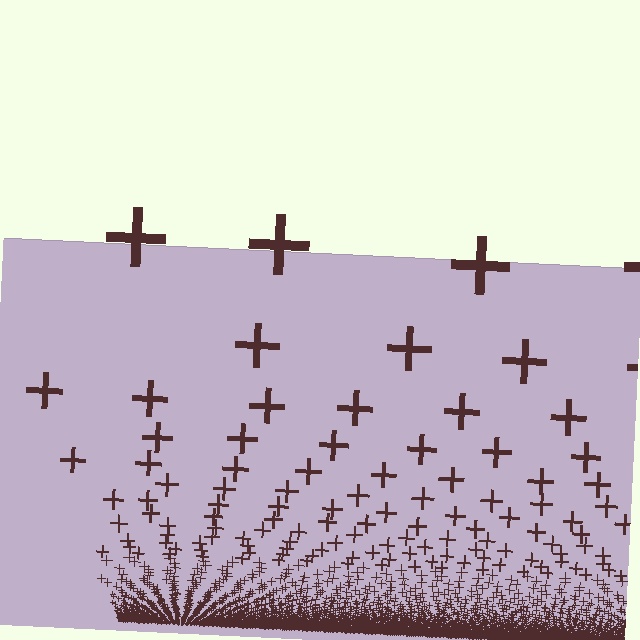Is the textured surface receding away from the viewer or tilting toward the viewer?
The surface appears to tilt toward the viewer. Texture elements get larger and sparser toward the top.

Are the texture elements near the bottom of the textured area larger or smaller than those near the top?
Smaller. The gradient is inverted — elements near the bottom are smaller and denser.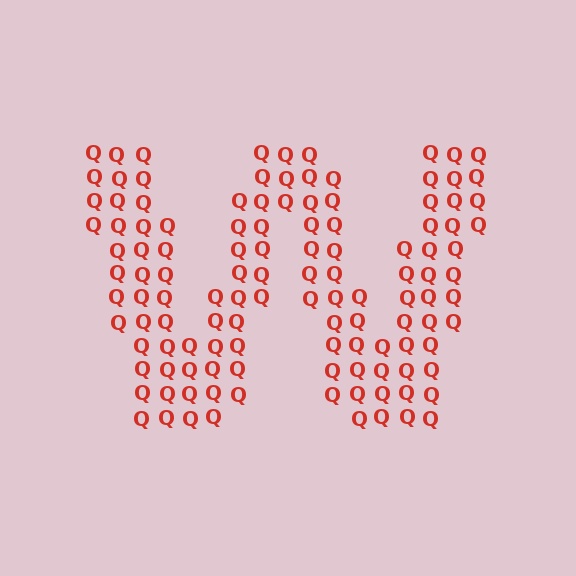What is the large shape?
The large shape is the letter W.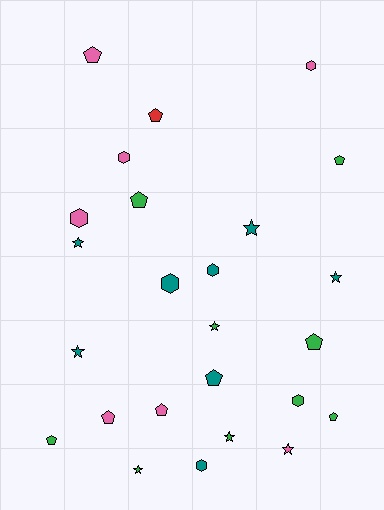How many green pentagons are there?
There are 5 green pentagons.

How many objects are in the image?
There are 25 objects.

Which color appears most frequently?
Green, with 9 objects.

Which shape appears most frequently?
Pentagon, with 10 objects.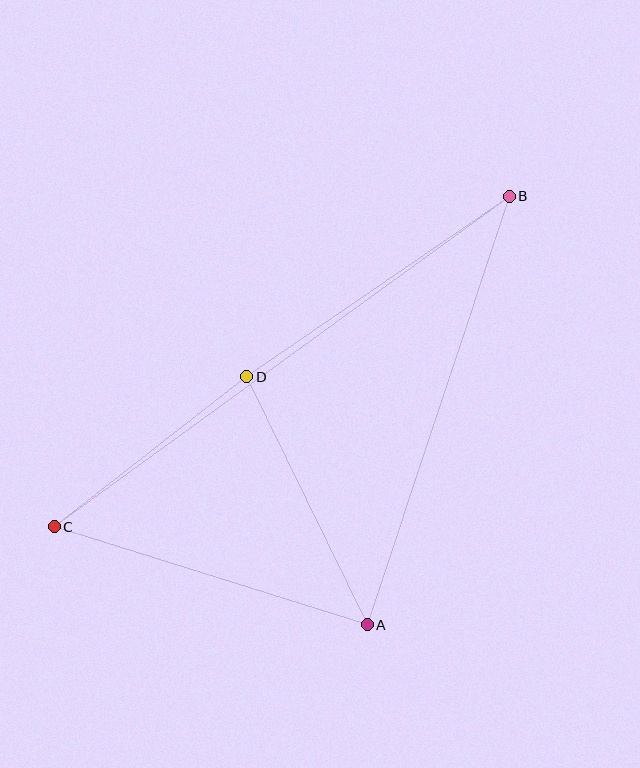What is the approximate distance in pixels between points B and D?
The distance between B and D is approximately 319 pixels.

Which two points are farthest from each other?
Points B and C are farthest from each other.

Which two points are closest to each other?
Points C and D are closest to each other.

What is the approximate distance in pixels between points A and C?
The distance between A and C is approximately 328 pixels.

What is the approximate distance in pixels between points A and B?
The distance between A and B is approximately 452 pixels.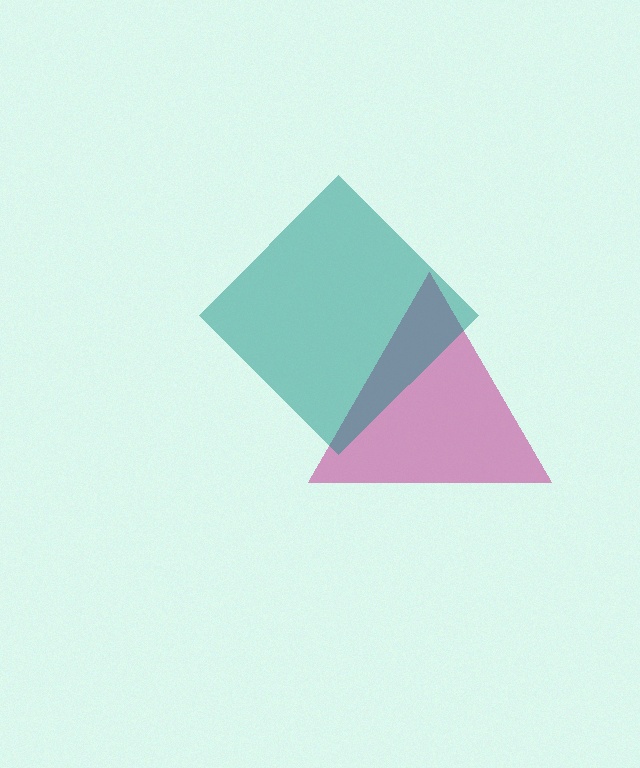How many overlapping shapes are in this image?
There are 2 overlapping shapes in the image.